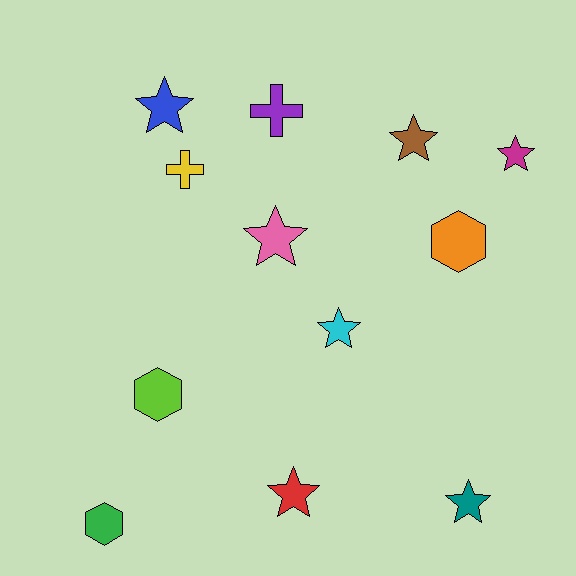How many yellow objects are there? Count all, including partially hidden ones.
There is 1 yellow object.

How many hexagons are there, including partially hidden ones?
There are 3 hexagons.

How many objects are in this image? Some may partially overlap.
There are 12 objects.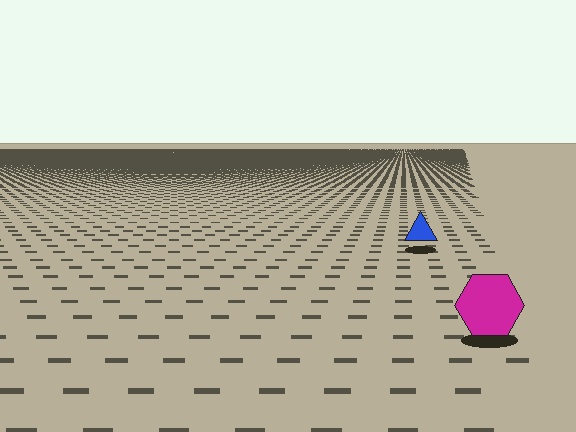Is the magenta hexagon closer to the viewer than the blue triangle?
Yes. The magenta hexagon is closer — you can tell from the texture gradient: the ground texture is coarser near it.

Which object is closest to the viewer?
The magenta hexagon is closest. The texture marks near it are larger and more spread out.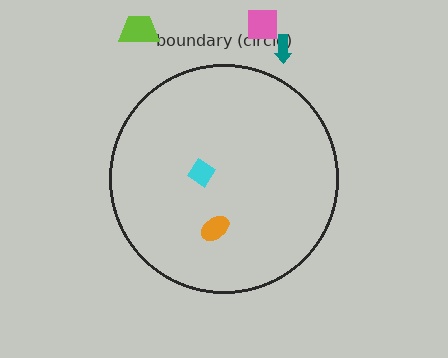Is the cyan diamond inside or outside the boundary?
Inside.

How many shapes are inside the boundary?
2 inside, 3 outside.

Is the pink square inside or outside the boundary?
Outside.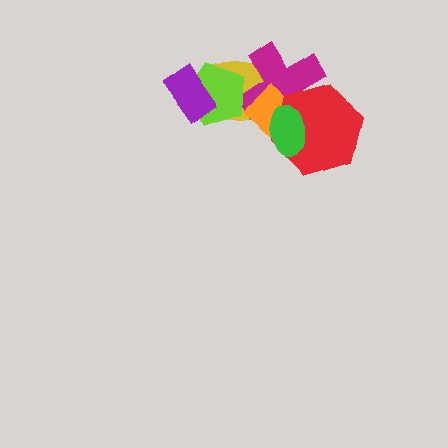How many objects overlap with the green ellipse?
4 objects overlap with the green ellipse.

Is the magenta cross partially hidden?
Yes, it is partially covered by another shape.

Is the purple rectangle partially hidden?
No, no other shape covers it.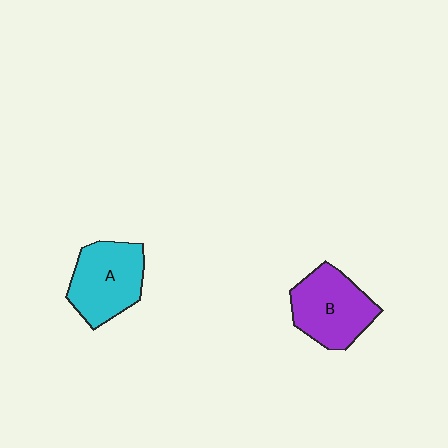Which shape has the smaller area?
Shape A (cyan).